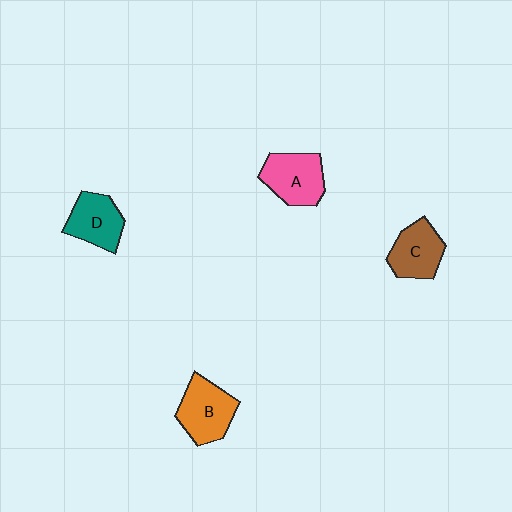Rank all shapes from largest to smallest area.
From largest to smallest: B (orange), A (pink), C (brown), D (teal).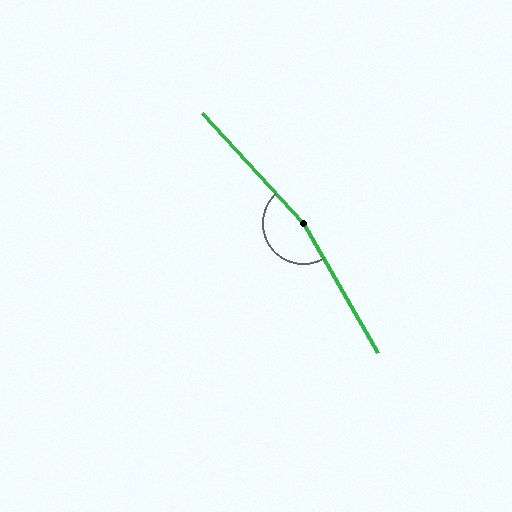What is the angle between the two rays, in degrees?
Approximately 167 degrees.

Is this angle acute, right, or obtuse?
It is obtuse.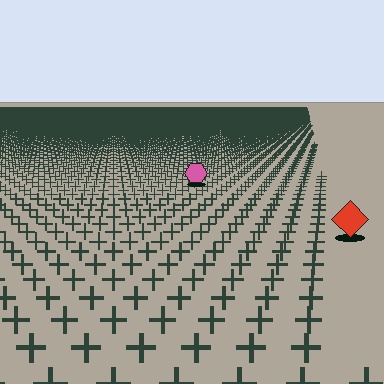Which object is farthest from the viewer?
The pink hexagon is farthest from the viewer. It appears smaller and the ground texture around it is denser.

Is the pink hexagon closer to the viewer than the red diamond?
No. The red diamond is closer — you can tell from the texture gradient: the ground texture is coarser near it.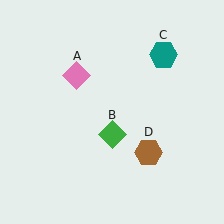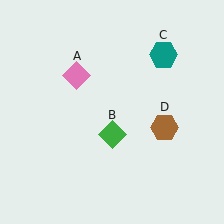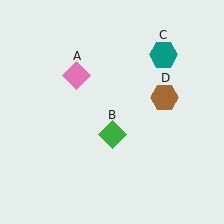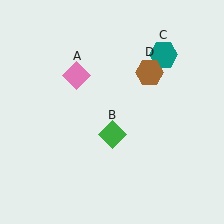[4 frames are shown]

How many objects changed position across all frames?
1 object changed position: brown hexagon (object D).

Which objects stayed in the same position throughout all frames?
Pink diamond (object A) and green diamond (object B) and teal hexagon (object C) remained stationary.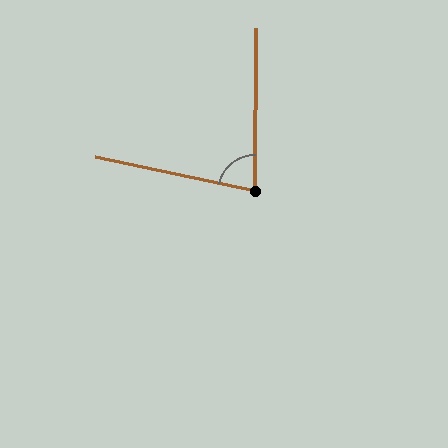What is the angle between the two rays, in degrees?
Approximately 78 degrees.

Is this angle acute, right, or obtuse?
It is acute.